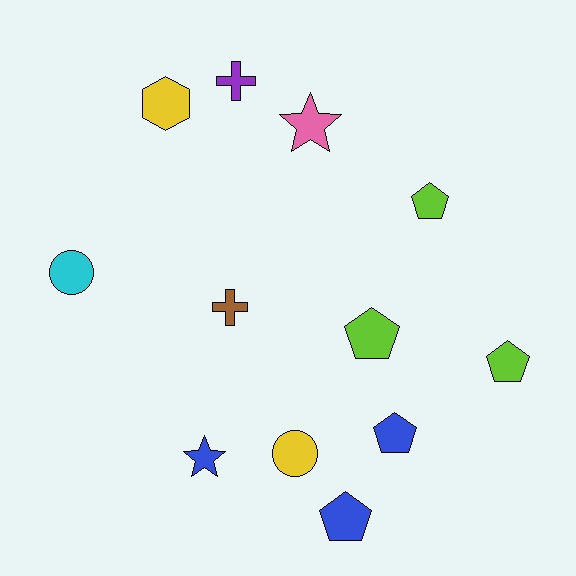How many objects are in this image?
There are 12 objects.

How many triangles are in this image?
There are no triangles.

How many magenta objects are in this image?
There are no magenta objects.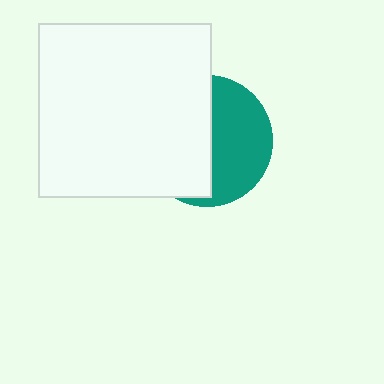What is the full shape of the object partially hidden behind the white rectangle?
The partially hidden object is a teal circle.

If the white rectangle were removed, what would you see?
You would see the complete teal circle.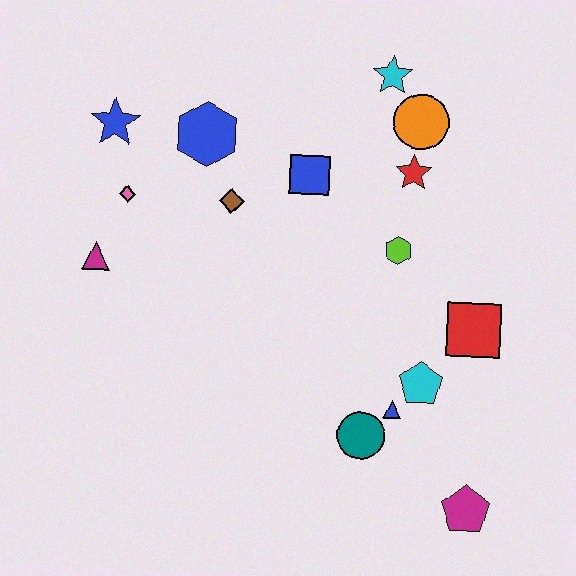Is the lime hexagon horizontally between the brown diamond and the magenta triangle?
No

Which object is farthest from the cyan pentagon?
The blue star is farthest from the cyan pentagon.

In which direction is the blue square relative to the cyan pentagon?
The blue square is above the cyan pentagon.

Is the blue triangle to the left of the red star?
Yes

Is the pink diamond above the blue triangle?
Yes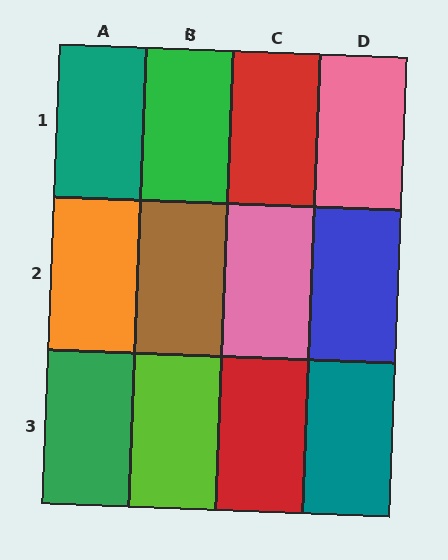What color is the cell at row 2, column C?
Pink.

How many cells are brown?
1 cell is brown.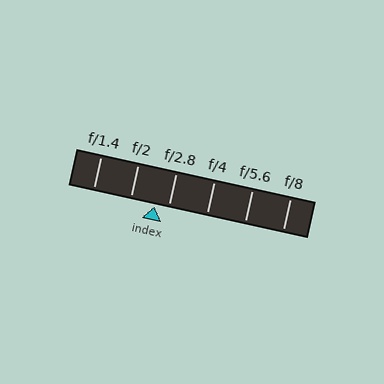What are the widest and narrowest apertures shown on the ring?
The widest aperture shown is f/1.4 and the narrowest is f/8.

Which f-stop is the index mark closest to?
The index mark is closest to f/2.8.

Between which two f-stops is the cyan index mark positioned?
The index mark is between f/2 and f/2.8.